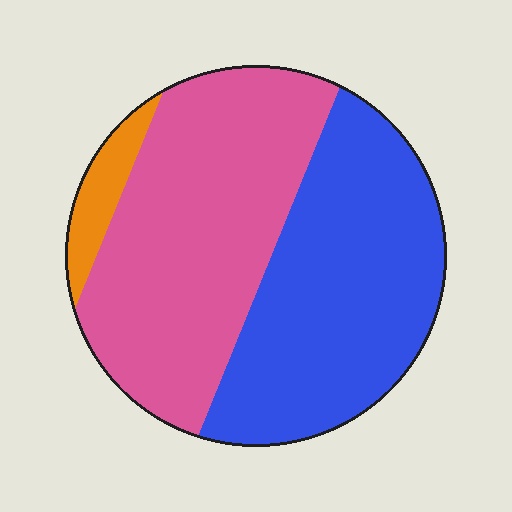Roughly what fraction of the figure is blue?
Blue covers about 45% of the figure.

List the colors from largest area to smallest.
From largest to smallest: pink, blue, orange.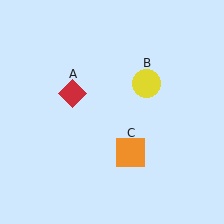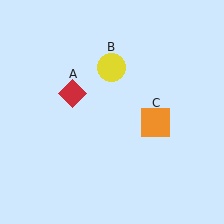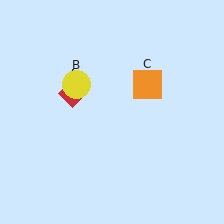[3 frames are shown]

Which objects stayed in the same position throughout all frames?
Red diamond (object A) remained stationary.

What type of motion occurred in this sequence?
The yellow circle (object B), orange square (object C) rotated counterclockwise around the center of the scene.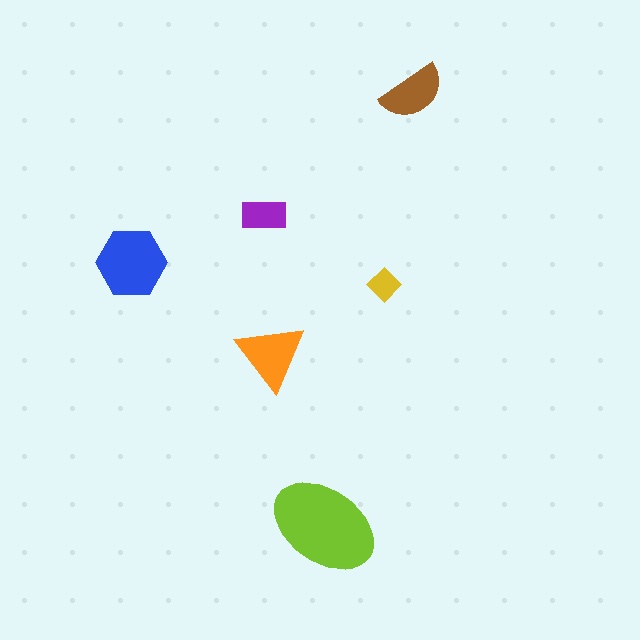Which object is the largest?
The lime ellipse.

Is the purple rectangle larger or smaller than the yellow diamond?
Larger.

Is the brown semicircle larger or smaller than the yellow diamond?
Larger.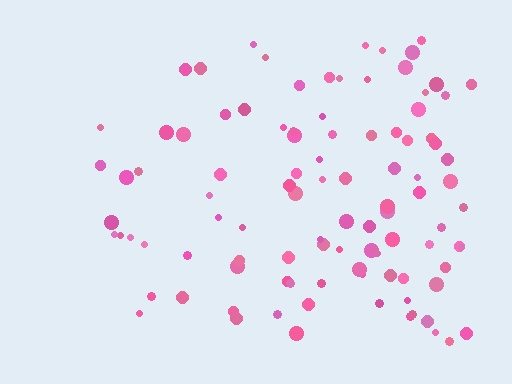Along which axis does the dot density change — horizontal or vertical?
Horizontal.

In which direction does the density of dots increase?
From left to right, with the right side densest.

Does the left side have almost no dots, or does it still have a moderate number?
Still a moderate number, just noticeably fewer than the right.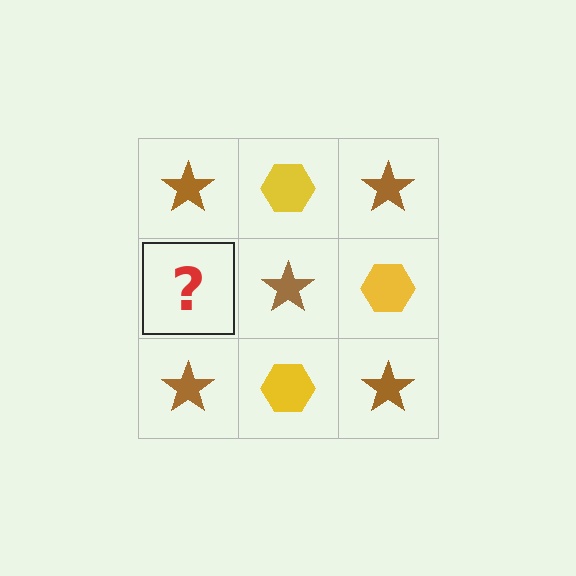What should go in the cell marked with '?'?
The missing cell should contain a yellow hexagon.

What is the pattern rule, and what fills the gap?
The rule is that it alternates brown star and yellow hexagon in a checkerboard pattern. The gap should be filled with a yellow hexagon.